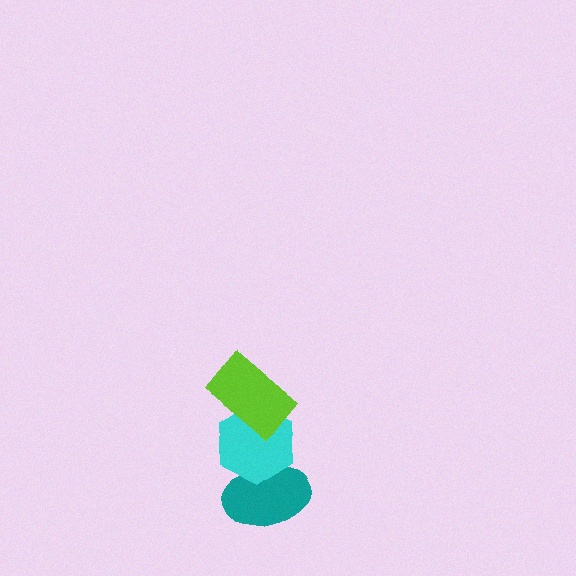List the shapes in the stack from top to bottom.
From top to bottom: the lime rectangle, the cyan hexagon, the teal ellipse.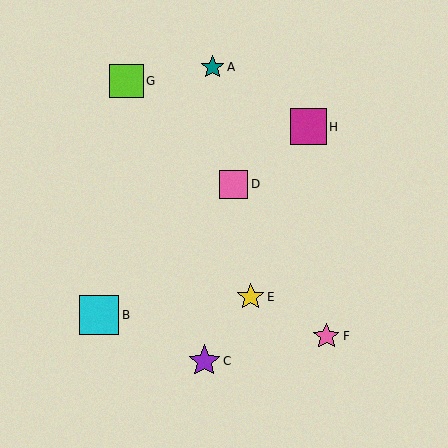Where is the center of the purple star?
The center of the purple star is at (204, 361).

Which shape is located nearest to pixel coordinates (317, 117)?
The magenta square (labeled H) at (308, 127) is nearest to that location.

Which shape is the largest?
The cyan square (labeled B) is the largest.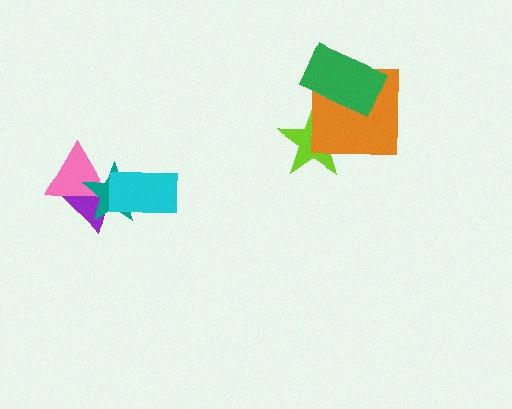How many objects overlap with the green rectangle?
2 objects overlap with the green rectangle.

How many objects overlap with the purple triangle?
3 objects overlap with the purple triangle.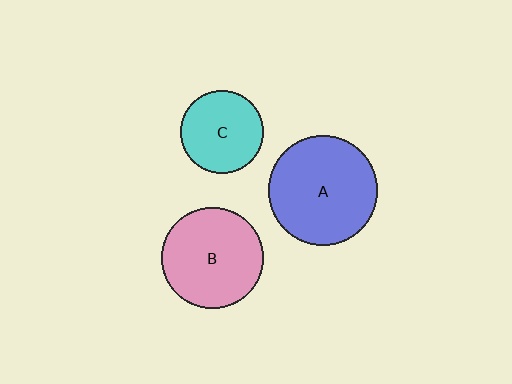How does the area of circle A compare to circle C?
Approximately 1.7 times.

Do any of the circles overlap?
No, none of the circles overlap.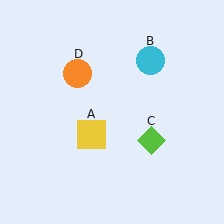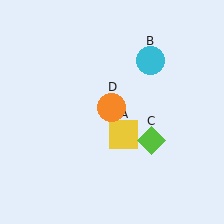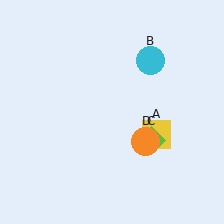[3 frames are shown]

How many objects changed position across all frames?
2 objects changed position: yellow square (object A), orange circle (object D).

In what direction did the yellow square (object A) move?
The yellow square (object A) moved right.